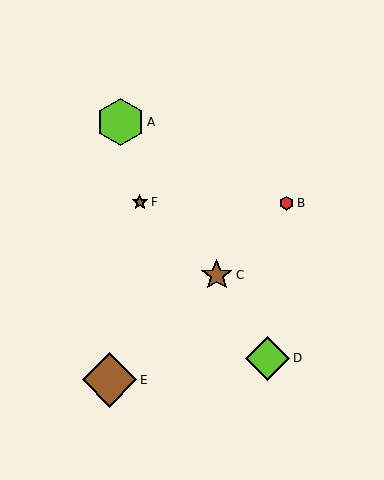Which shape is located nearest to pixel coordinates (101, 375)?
The brown diamond (labeled E) at (109, 380) is nearest to that location.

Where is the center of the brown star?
The center of the brown star is at (217, 275).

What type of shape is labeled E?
Shape E is a brown diamond.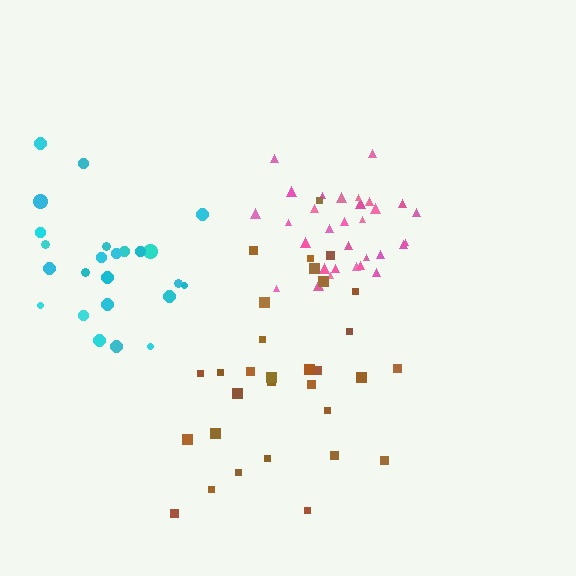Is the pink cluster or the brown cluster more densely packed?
Pink.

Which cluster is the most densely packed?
Pink.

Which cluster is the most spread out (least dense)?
Cyan.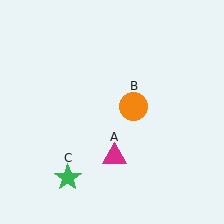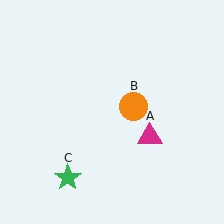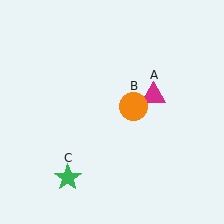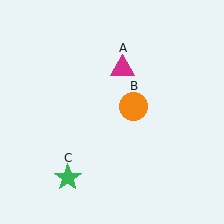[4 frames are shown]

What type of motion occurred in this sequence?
The magenta triangle (object A) rotated counterclockwise around the center of the scene.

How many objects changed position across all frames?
1 object changed position: magenta triangle (object A).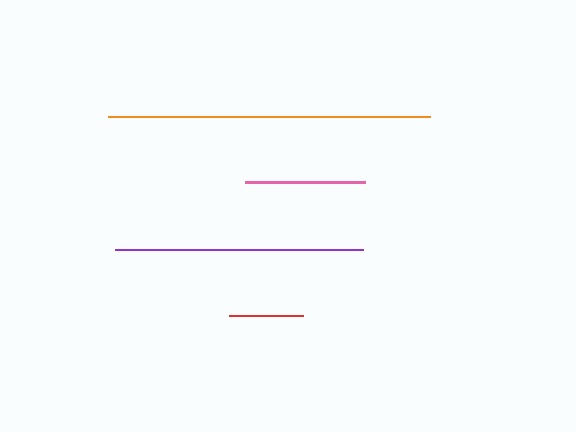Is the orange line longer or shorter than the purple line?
The orange line is longer than the purple line.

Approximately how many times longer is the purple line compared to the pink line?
The purple line is approximately 2.1 times the length of the pink line.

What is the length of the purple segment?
The purple segment is approximately 248 pixels long.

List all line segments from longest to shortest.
From longest to shortest: orange, purple, pink, red.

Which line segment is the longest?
The orange line is the longest at approximately 322 pixels.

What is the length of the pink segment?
The pink segment is approximately 120 pixels long.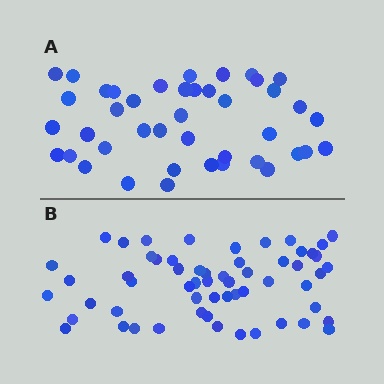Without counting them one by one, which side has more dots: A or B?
Region B (the bottom region) has more dots.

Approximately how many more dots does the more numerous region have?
Region B has approximately 15 more dots than region A.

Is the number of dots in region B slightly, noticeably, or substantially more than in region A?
Region B has noticeably more, but not dramatically so. The ratio is roughly 1.4 to 1.